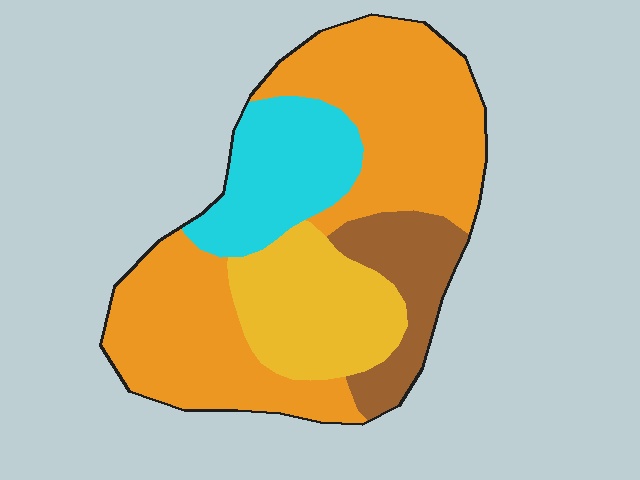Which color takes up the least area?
Brown, at roughly 10%.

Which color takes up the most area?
Orange, at roughly 50%.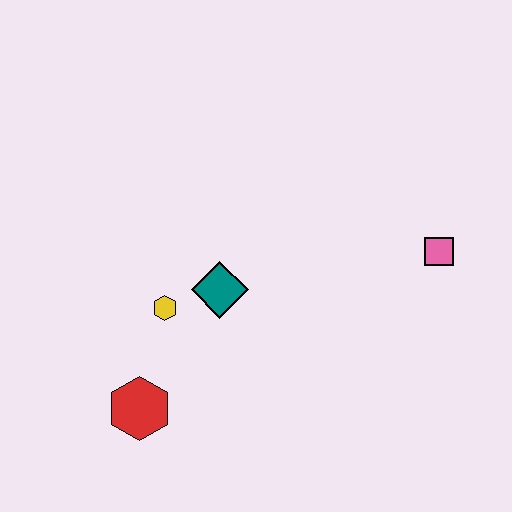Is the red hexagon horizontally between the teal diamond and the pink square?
No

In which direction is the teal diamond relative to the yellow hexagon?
The teal diamond is to the right of the yellow hexagon.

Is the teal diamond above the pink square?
No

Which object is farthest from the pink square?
The red hexagon is farthest from the pink square.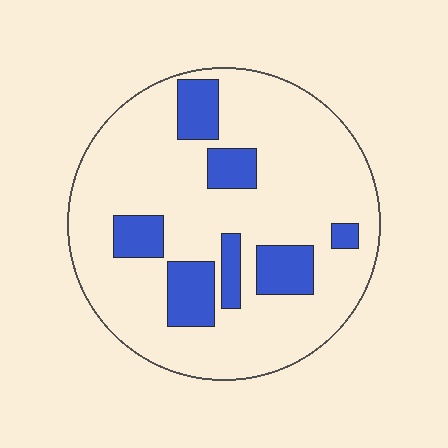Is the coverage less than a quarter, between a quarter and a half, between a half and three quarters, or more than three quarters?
Less than a quarter.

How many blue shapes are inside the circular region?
7.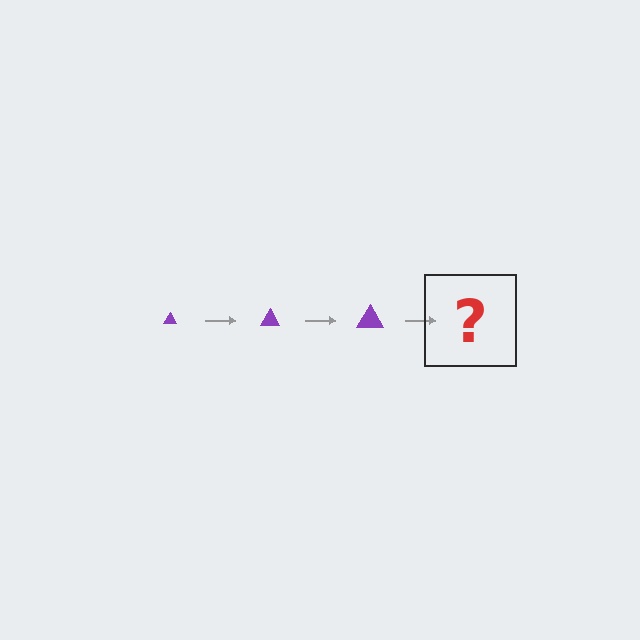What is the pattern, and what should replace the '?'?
The pattern is that the triangle gets progressively larger each step. The '?' should be a purple triangle, larger than the previous one.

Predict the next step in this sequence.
The next step is a purple triangle, larger than the previous one.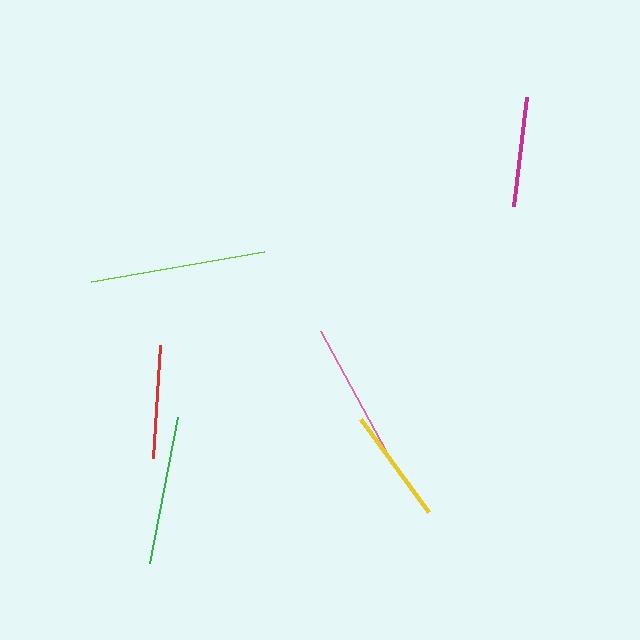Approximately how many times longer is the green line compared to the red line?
The green line is approximately 1.3 times the length of the red line.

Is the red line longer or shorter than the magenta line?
The red line is longer than the magenta line.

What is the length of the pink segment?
The pink segment is approximately 150 pixels long.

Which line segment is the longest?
The lime line is the longest at approximately 176 pixels.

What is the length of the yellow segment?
The yellow segment is approximately 115 pixels long.